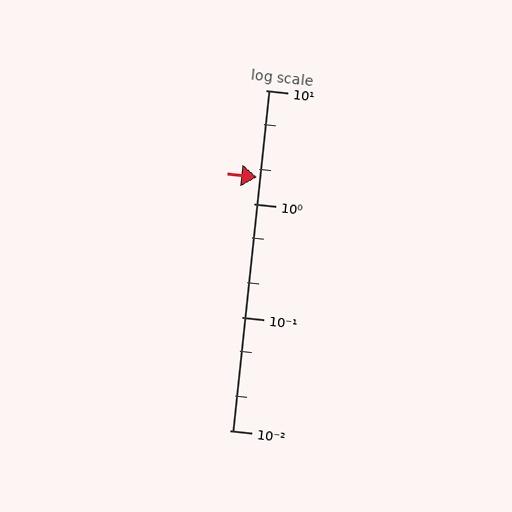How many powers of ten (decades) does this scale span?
The scale spans 3 decades, from 0.01 to 10.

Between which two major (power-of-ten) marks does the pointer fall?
The pointer is between 1 and 10.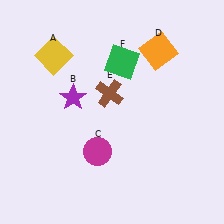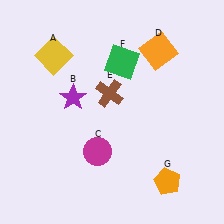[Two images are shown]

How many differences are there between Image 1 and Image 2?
There is 1 difference between the two images.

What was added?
An orange pentagon (G) was added in Image 2.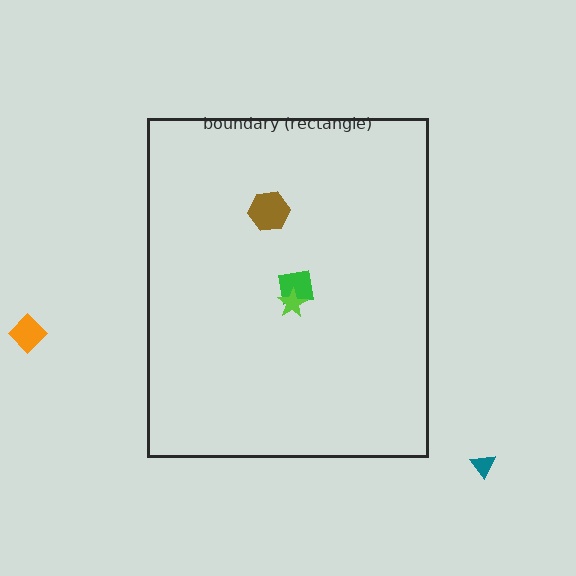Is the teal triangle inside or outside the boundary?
Outside.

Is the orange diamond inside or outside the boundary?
Outside.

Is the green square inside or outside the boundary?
Inside.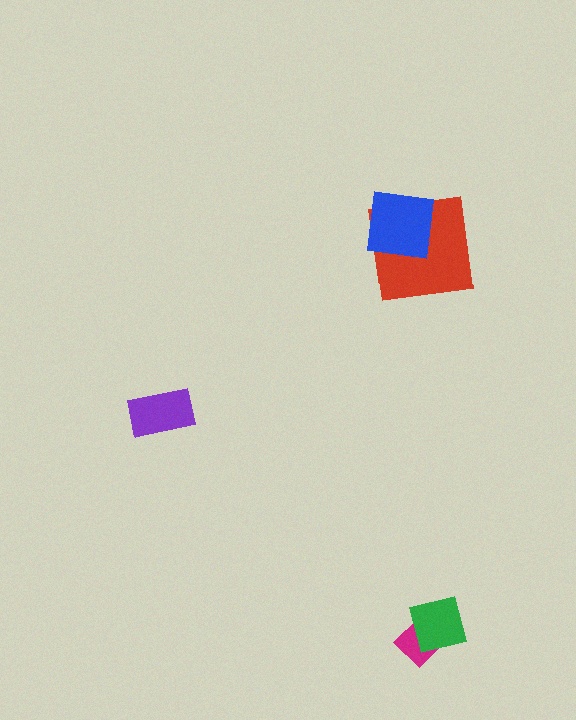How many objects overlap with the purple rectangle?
0 objects overlap with the purple rectangle.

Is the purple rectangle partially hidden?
No, no other shape covers it.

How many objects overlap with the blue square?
1 object overlaps with the blue square.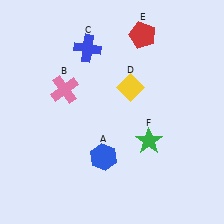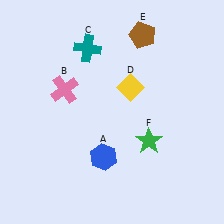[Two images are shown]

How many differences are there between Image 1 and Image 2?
There are 2 differences between the two images.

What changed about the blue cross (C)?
In Image 1, C is blue. In Image 2, it changed to teal.